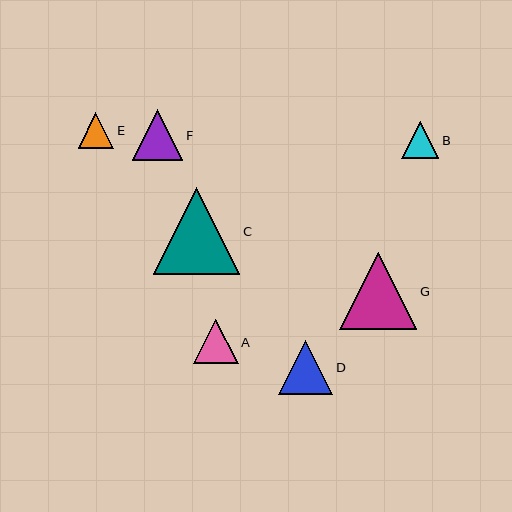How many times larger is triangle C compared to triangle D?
Triangle C is approximately 1.6 times the size of triangle D.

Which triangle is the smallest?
Triangle E is the smallest with a size of approximately 36 pixels.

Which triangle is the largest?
Triangle C is the largest with a size of approximately 87 pixels.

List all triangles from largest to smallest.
From largest to smallest: C, G, D, F, A, B, E.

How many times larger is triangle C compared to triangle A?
Triangle C is approximately 1.9 times the size of triangle A.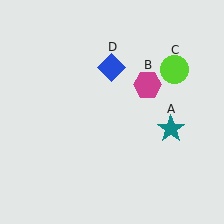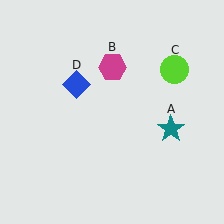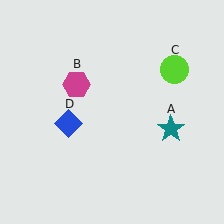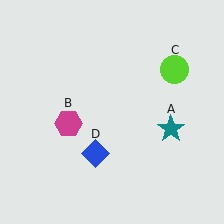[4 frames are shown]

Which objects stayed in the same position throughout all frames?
Teal star (object A) and lime circle (object C) remained stationary.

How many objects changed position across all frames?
2 objects changed position: magenta hexagon (object B), blue diamond (object D).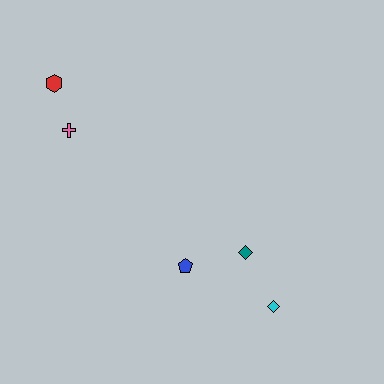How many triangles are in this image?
There are no triangles.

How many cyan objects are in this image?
There is 1 cyan object.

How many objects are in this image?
There are 5 objects.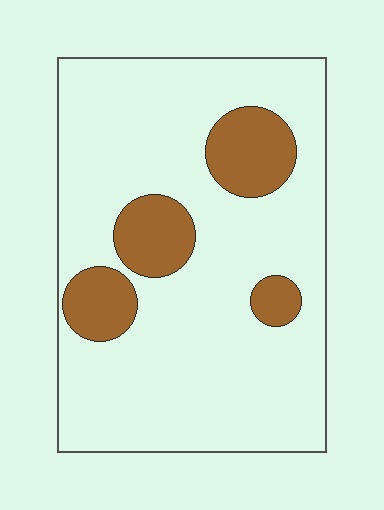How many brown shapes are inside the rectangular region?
4.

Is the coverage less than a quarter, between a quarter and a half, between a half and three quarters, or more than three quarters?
Less than a quarter.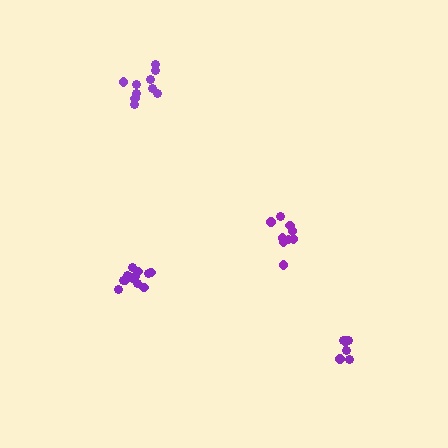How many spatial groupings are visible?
There are 4 spatial groupings.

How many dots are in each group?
Group 1: 13 dots, Group 2: 9 dots, Group 3: 10 dots, Group 4: 7 dots (39 total).